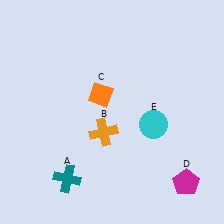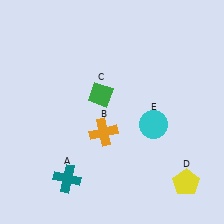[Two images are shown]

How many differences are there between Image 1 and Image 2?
There are 2 differences between the two images.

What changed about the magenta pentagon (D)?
In Image 1, D is magenta. In Image 2, it changed to yellow.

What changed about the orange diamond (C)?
In Image 1, C is orange. In Image 2, it changed to green.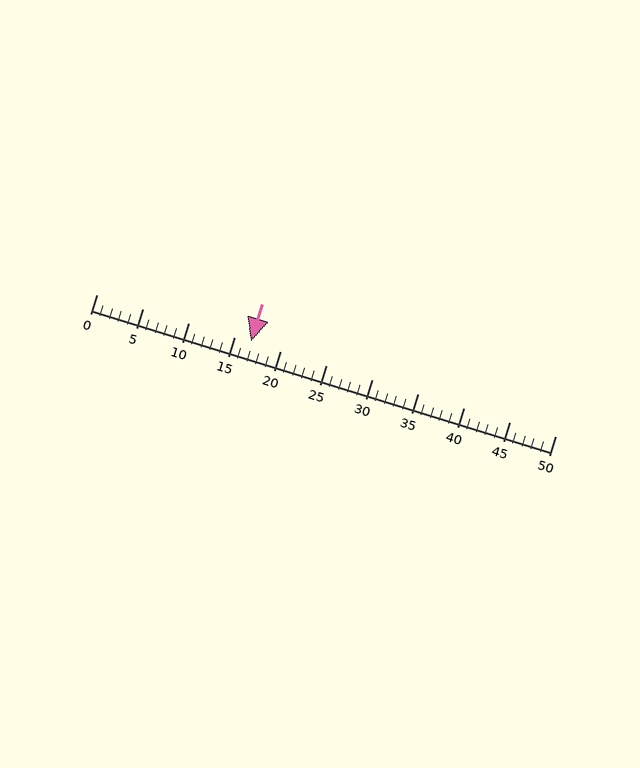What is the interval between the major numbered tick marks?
The major tick marks are spaced 5 units apart.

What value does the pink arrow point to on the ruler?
The pink arrow points to approximately 17.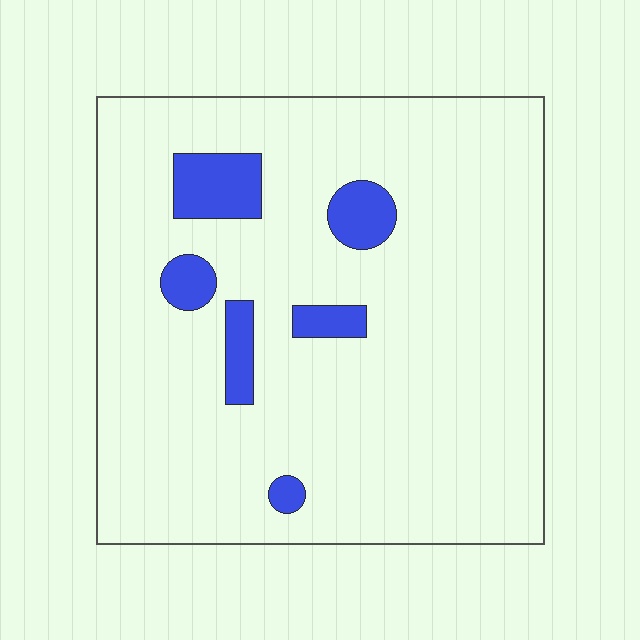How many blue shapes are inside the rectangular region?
6.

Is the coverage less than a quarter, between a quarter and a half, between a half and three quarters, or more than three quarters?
Less than a quarter.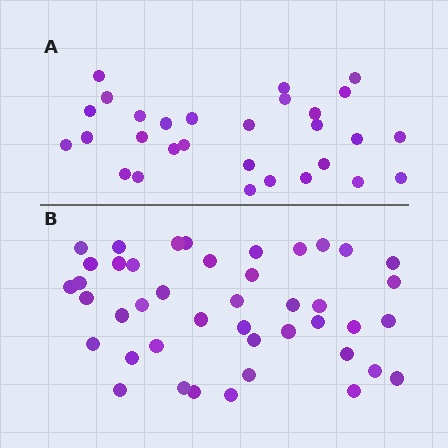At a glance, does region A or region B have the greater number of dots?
Region B (the bottom region) has more dots.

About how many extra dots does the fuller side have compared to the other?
Region B has approximately 15 more dots than region A.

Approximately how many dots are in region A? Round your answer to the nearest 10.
About 30 dots. (The exact count is 29, which rounds to 30.)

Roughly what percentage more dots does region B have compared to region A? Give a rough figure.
About 50% more.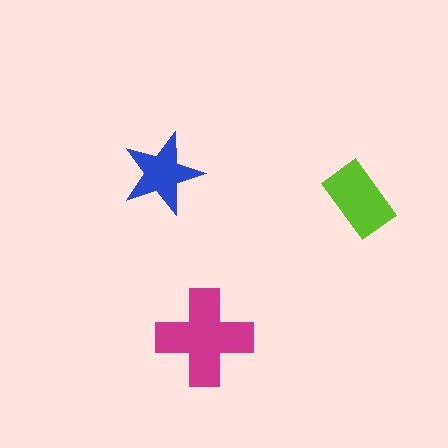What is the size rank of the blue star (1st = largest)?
3rd.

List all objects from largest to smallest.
The magenta cross, the lime rectangle, the blue star.